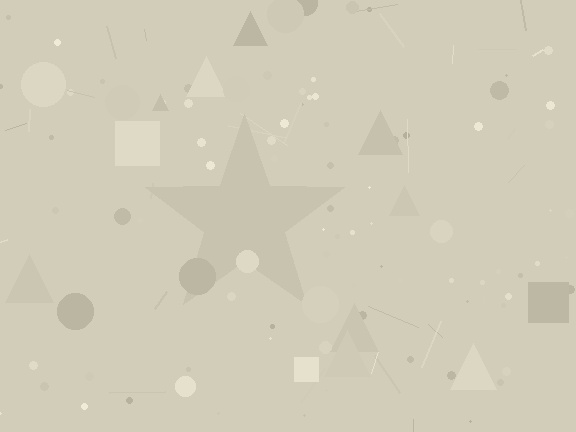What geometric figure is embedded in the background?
A star is embedded in the background.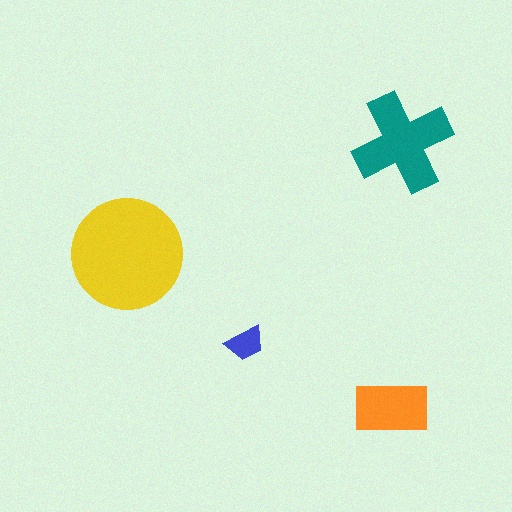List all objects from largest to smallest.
The yellow circle, the teal cross, the orange rectangle, the blue trapezoid.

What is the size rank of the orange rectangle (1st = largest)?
3rd.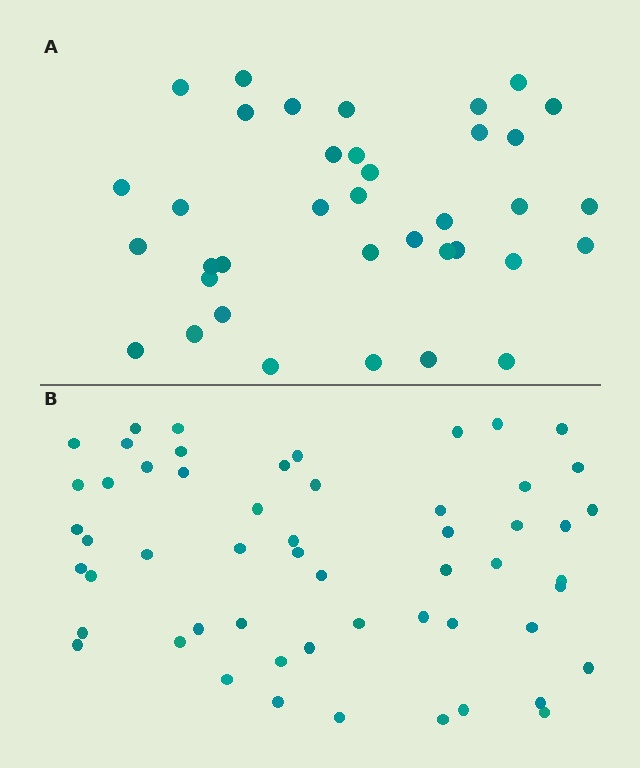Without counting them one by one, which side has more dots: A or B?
Region B (the bottom region) has more dots.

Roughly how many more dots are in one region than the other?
Region B has approximately 20 more dots than region A.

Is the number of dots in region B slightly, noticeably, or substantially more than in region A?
Region B has substantially more. The ratio is roughly 1.5 to 1.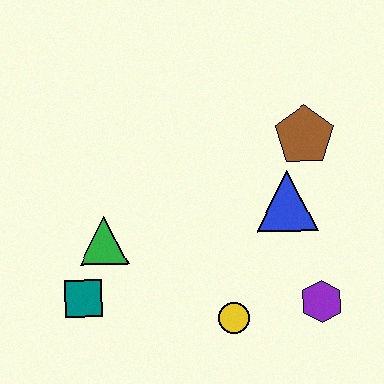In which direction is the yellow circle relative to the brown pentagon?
The yellow circle is below the brown pentagon.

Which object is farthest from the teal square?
The brown pentagon is farthest from the teal square.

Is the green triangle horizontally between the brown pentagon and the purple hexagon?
No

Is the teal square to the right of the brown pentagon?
No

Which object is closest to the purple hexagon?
The yellow circle is closest to the purple hexagon.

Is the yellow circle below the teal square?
Yes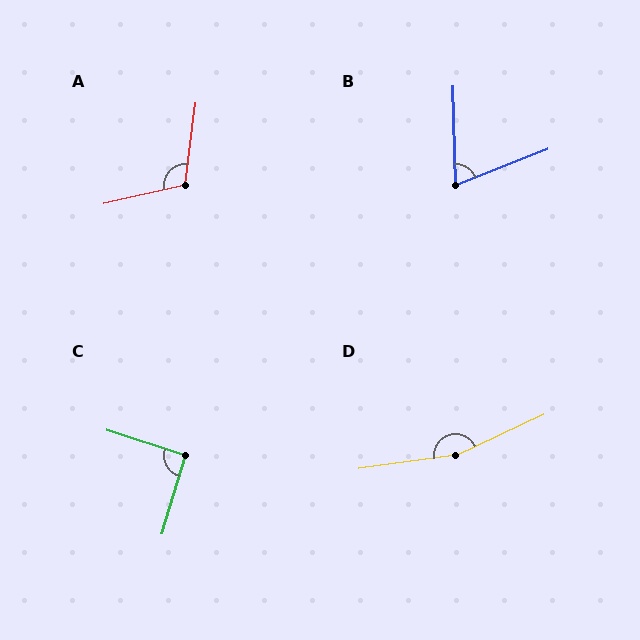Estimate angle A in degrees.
Approximately 110 degrees.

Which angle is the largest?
D, at approximately 163 degrees.